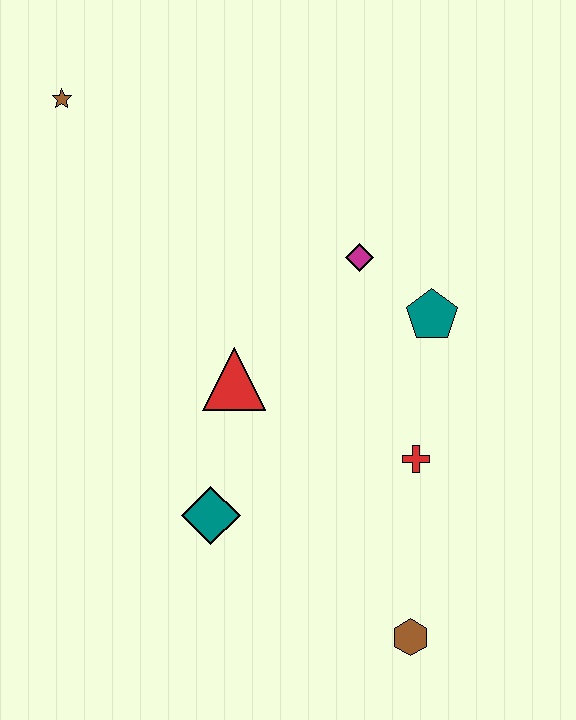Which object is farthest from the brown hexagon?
The brown star is farthest from the brown hexagon.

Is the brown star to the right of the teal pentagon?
No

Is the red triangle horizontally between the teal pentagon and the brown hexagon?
No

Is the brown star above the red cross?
Yes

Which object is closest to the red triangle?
The teal diamond is closest to the red triangle.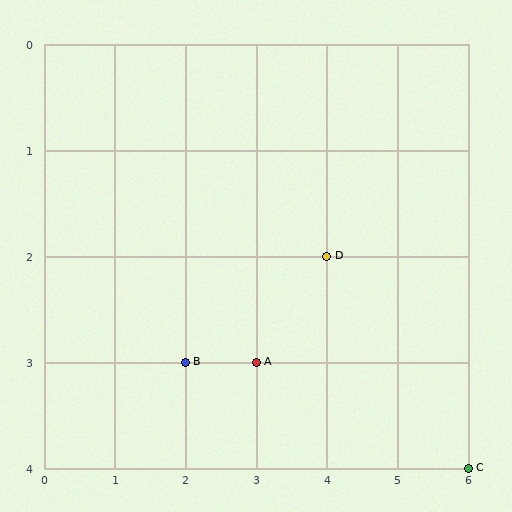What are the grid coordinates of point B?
Point B is at grid coordinates (2, 3).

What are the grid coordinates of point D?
Point D is at grid coordinates (4, 2).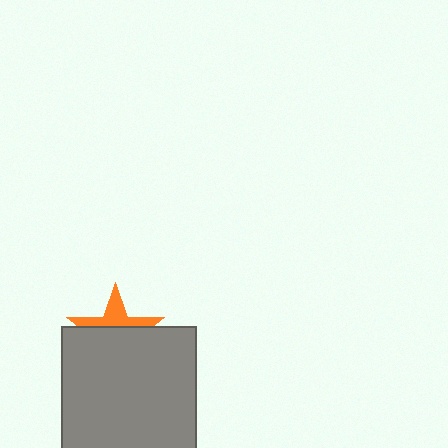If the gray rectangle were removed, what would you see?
You would see the complete orange star.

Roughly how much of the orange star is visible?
A small part of it is visible (roughly 36%).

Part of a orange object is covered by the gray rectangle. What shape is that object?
It is a star.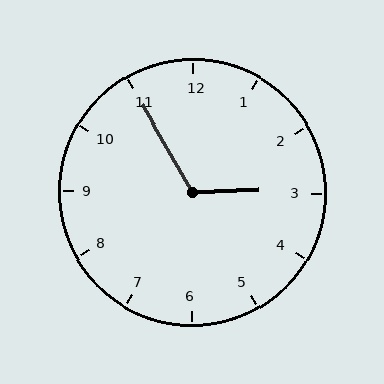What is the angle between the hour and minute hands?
Approximately 118 degrees.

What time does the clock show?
2:55.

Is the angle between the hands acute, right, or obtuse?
It is obtuse.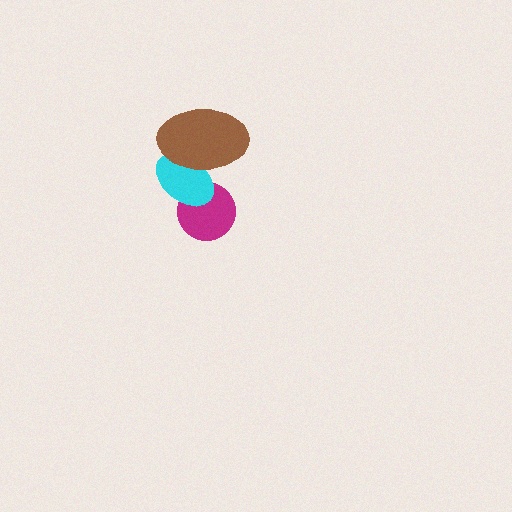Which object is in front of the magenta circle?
The cyan ellipse is in front of the magenta circle.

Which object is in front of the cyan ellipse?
The brown ellipse is in front of the cyan ellipse.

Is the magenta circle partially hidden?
Yes, it is partially covered by another shape.